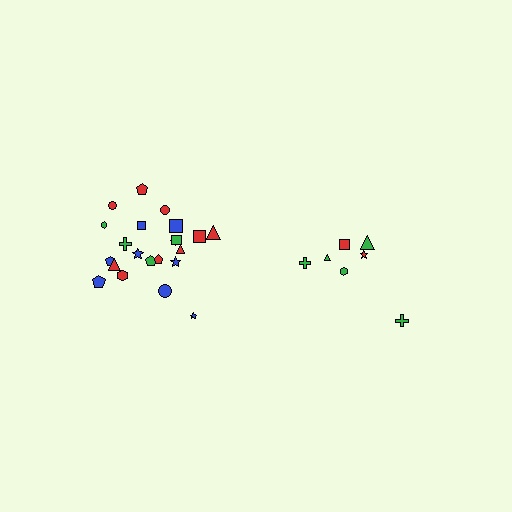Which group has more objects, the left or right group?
The left group.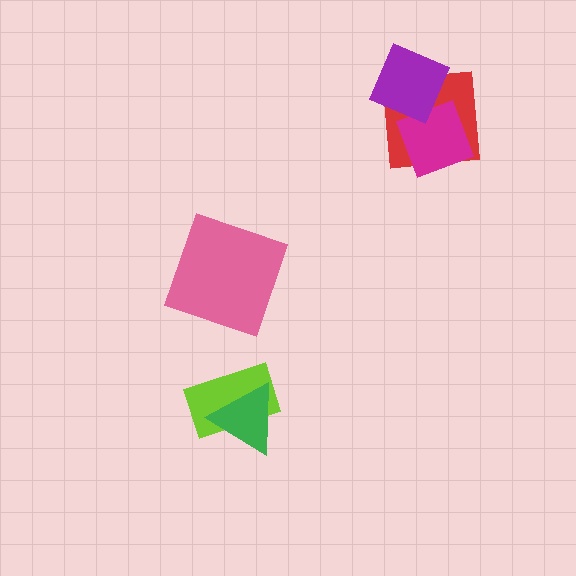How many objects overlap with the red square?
2 objects overlap with the red square.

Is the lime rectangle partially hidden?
Yes, it is partially covered by another shape.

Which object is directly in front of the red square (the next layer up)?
The magenta square is directly in front of the red square.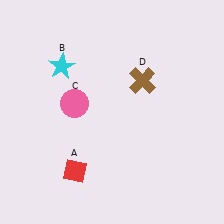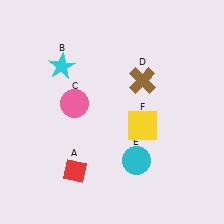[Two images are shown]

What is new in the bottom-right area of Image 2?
A yellow square (F) was added in the bottom-right area of Image 2.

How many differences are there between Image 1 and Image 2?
There are 2 differences between the two images.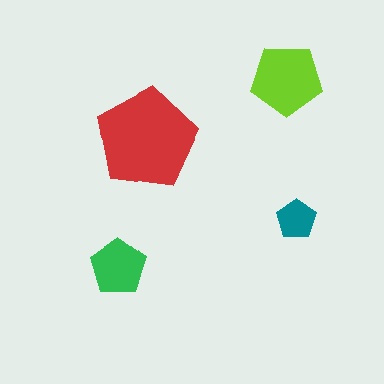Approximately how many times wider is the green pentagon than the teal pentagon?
About 1.5 times wider.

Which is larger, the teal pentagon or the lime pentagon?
The lime one.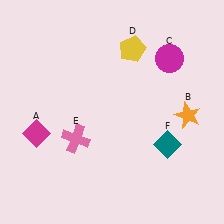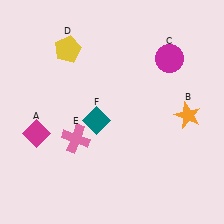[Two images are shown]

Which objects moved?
The objects that moved are: the yellow pentagon (D), the teal diamond (F).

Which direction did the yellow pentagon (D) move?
The yellow pentagon (D) moved left.